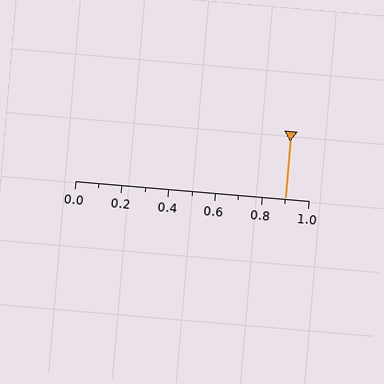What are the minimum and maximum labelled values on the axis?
The axis runs from 0.0 to 1.0.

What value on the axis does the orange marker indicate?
The marker indicates approximately 0.9.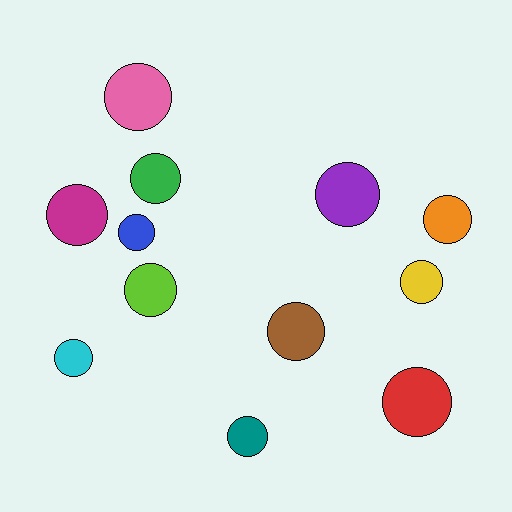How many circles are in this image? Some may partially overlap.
There are 12 circles.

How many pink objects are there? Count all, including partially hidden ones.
There is 1 pink object.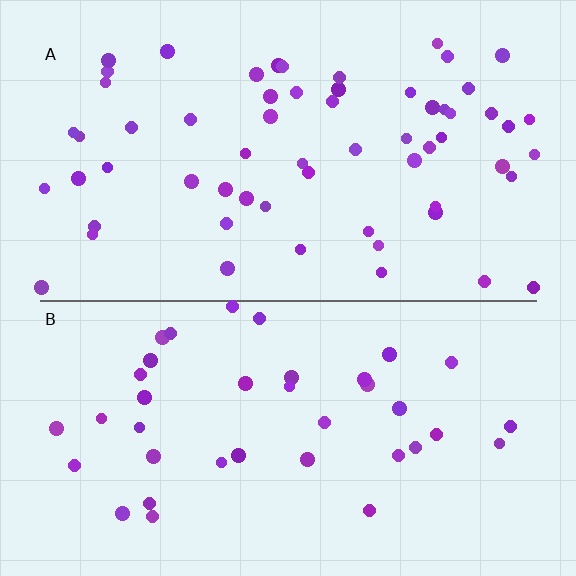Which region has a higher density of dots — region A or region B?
A (the top).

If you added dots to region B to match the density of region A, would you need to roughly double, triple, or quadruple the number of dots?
Approximately double.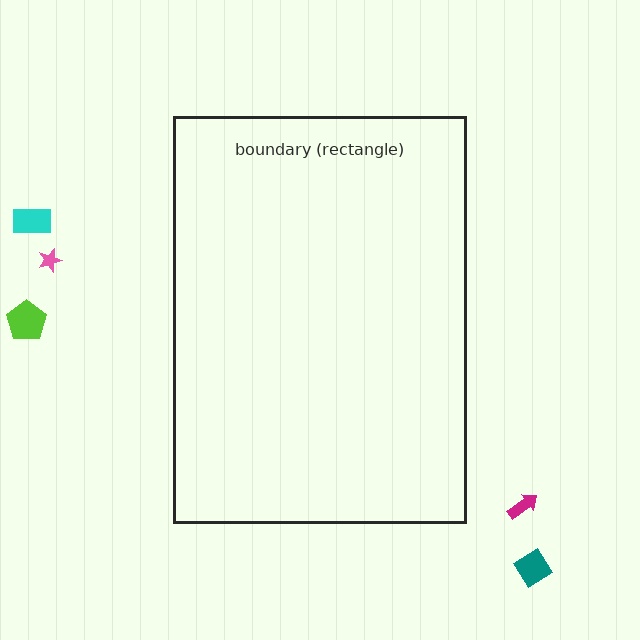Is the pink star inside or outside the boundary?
Outside.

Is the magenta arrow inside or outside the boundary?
Outside.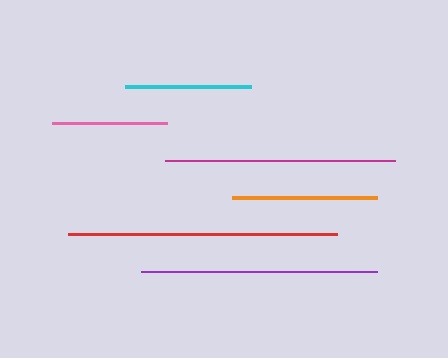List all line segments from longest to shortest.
From longest to shortest: red, purple, magenta, orange, cyan, pink.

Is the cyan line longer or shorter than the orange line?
The orange line is longer than the cyan line.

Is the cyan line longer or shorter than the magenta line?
The magenta line is longer than the cyan line.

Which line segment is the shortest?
The pink line is the shortest at approximately 115 pixels.